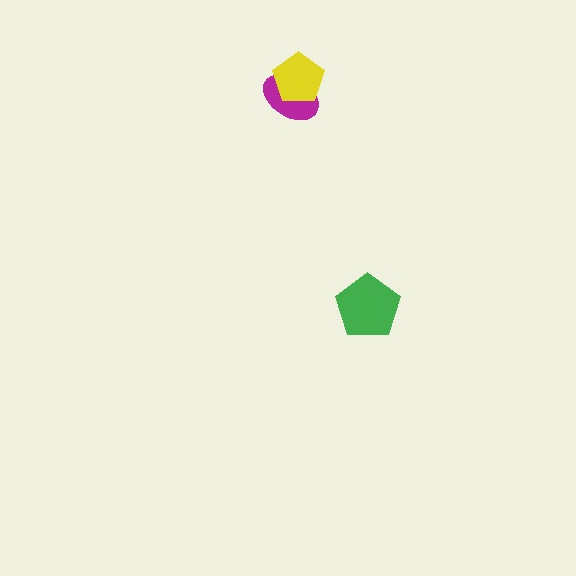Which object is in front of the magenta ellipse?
The yellow pentagon is in front of the magenta ellipse.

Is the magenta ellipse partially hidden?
Yes, it is partially covered by another shape.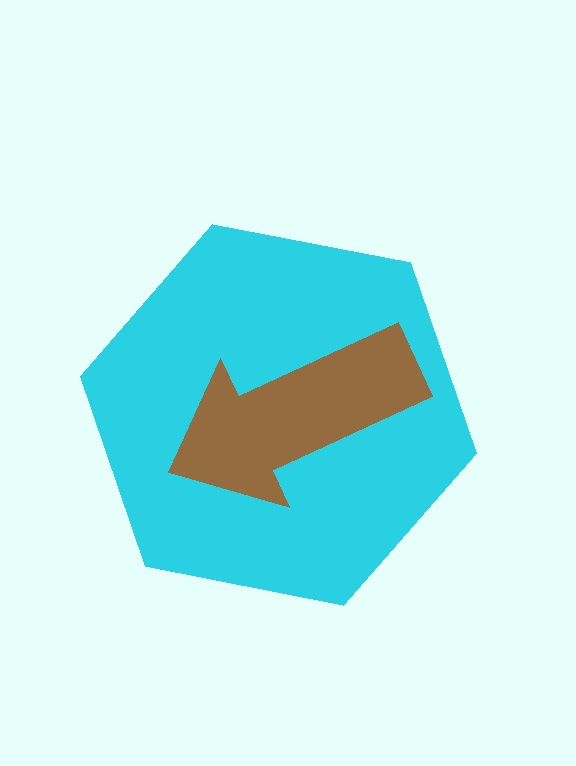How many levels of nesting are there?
2.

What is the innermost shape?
The brown arrow.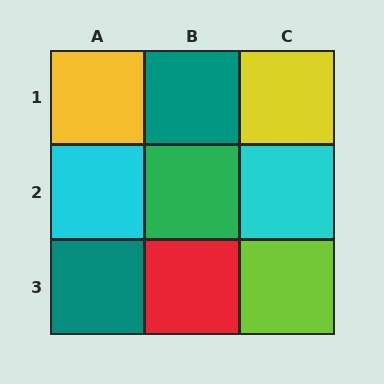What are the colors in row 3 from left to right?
Teal, red, lime.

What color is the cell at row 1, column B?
Teal.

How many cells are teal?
2 cells are teal.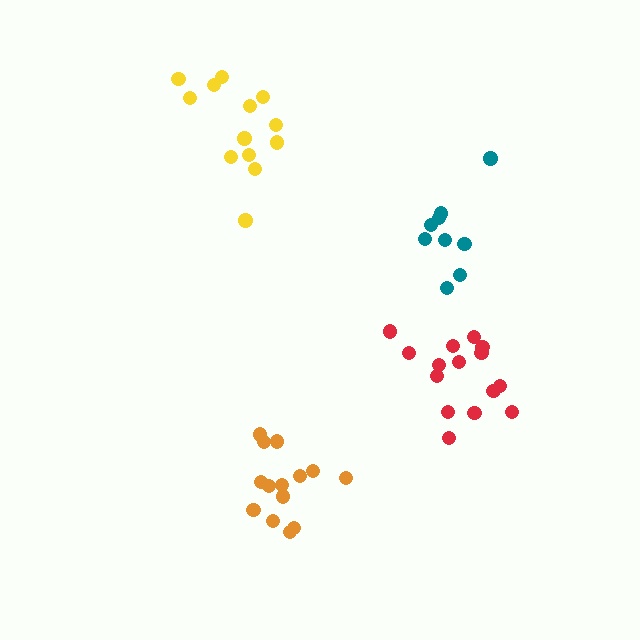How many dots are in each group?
Group 1: 13 dots, Group 2: 9 dots, Group 3: 15 dots, Group 4: 14 dots (51 total).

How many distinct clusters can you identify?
There are 4 distinct clusters.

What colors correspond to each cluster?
The clusters are colored: yellow, teal, red, orange.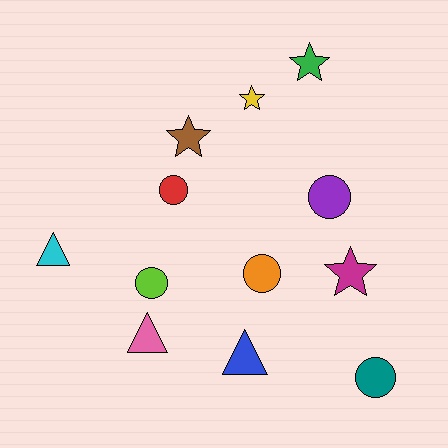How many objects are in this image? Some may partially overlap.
There are 12 objects.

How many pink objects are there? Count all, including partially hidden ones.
There is 1 pink object.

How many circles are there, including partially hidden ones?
There are 5 circles.